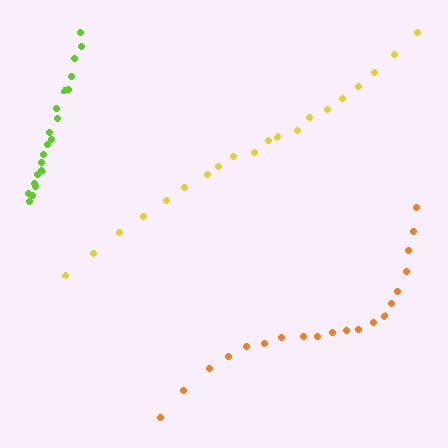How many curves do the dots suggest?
There are 3 distinct paths.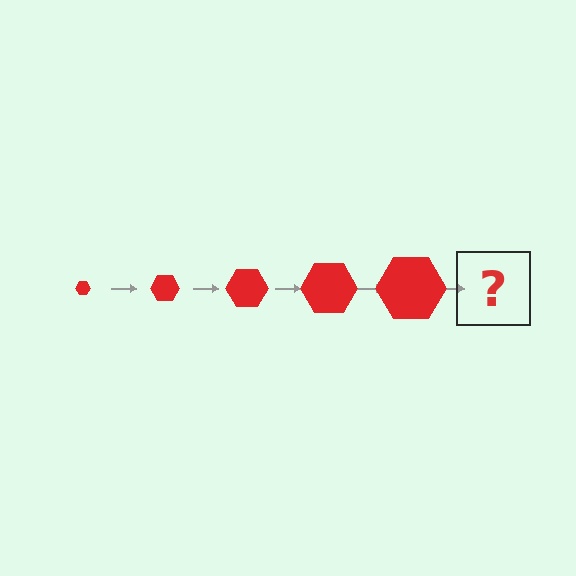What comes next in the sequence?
The next element should be a red hexagon, larger than the previous one.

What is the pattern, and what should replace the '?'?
The pattern is that the hexagon gets progressively larger each step. The '?' should be a red hexagon, larger than the previous one.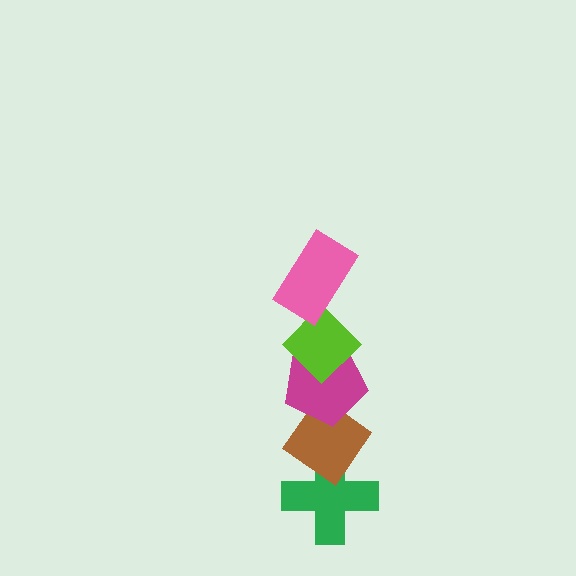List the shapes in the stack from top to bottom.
From top to bottom: the pink rectangle, the lime diamond, the magenta pentagon, the brown diamond, the green cross.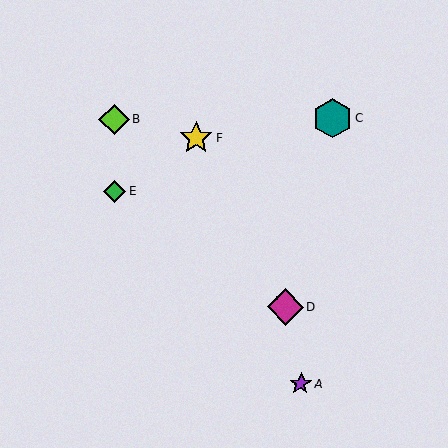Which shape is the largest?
The teal hexagon (labeled C) is the largest.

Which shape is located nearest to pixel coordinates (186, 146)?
The yellow star (labeled F) at (196, 137) is nearest to that location.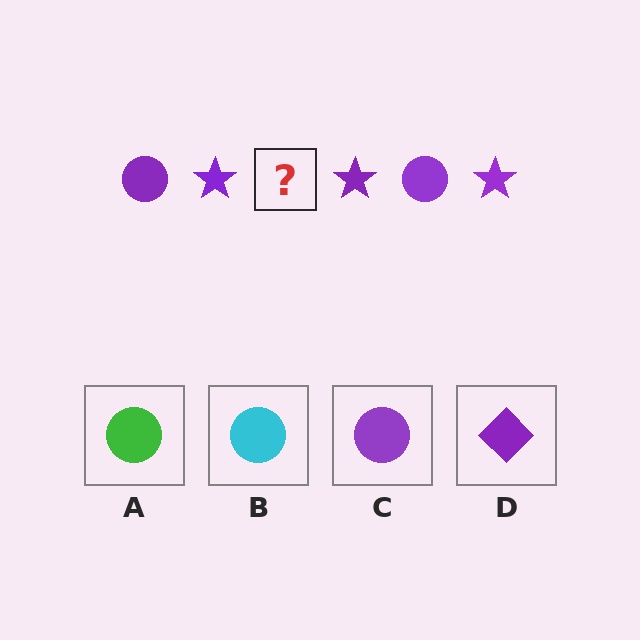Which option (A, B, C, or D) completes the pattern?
C.